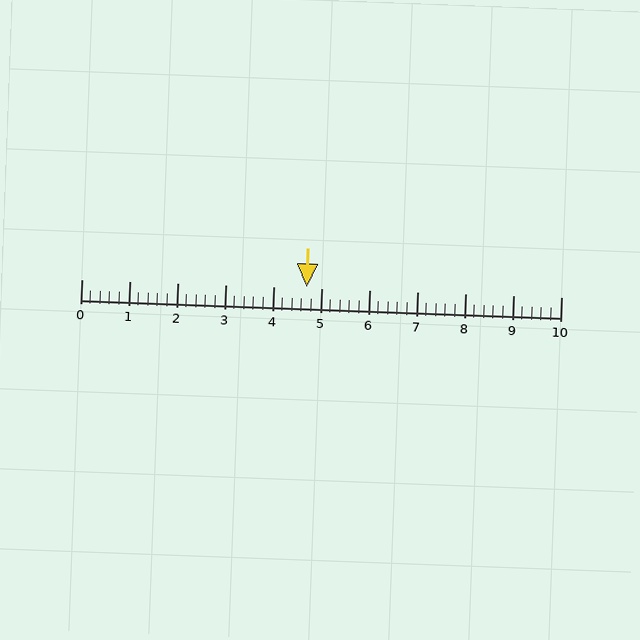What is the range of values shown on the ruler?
The ruler shows values from 0 to 10.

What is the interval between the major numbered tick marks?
The major tick marks are spaced 1 units apart.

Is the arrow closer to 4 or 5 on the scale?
The arrow is closer to 5.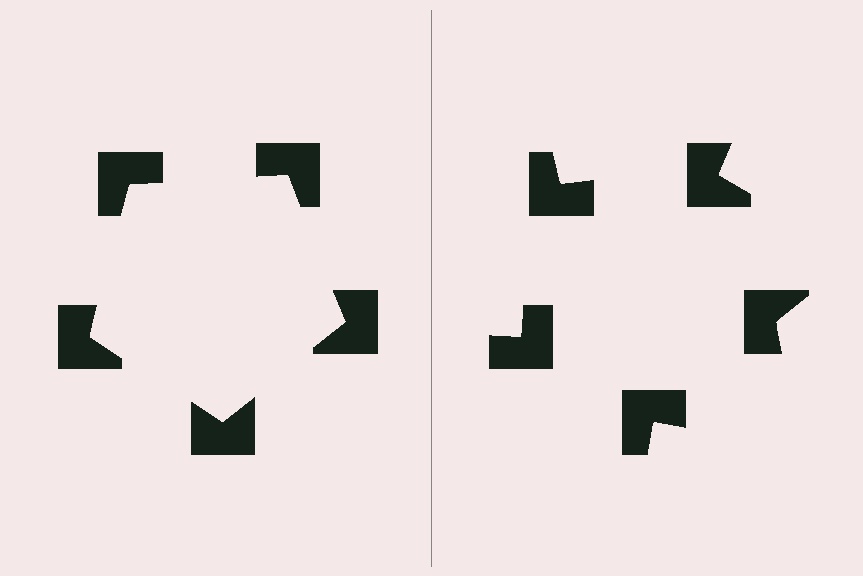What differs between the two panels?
The notched squares are positioned identically on both sides; only the wedge orientations differ. On the left they align to a pentagon; on the right they are misaligned.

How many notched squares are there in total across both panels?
10 — 5 on each side.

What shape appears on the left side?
An illusory pentagon.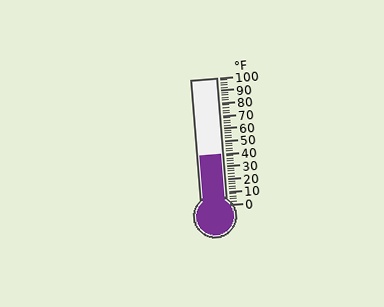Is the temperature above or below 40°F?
The temperature is at 40°F.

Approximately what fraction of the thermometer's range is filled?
The thermometer is filled to approximately 40% of its range.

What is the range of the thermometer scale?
The thermometer scale ranges from 0°F to 100°F.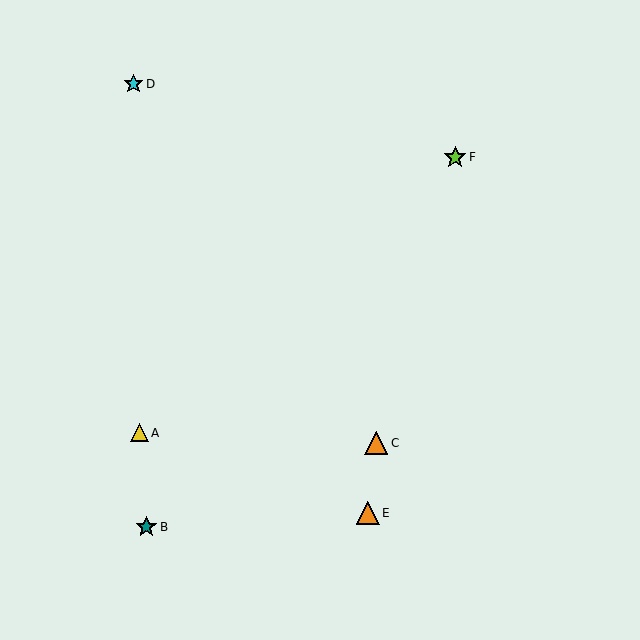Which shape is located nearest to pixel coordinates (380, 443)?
The orange triangle (labeled C) at (376, 443) is nearest to that location.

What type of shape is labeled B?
Shape B is a teal star.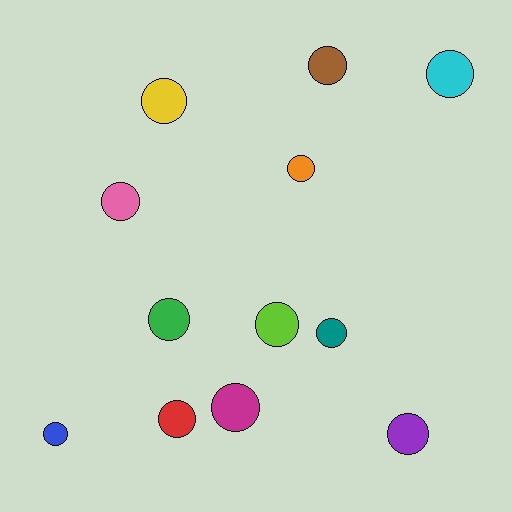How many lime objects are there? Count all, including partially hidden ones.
There is 1 lime object.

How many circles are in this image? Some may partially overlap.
There are 12 circles.